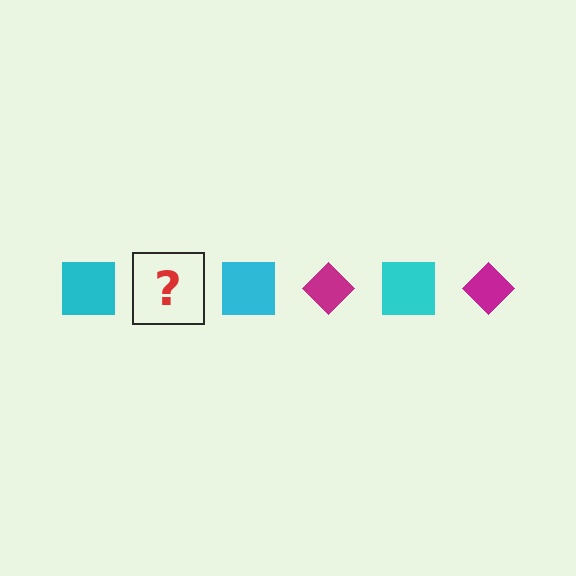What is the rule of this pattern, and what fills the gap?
The rule is that the pattern alternates between cyan square and magenta diamond. The gap should be filled with a magenta diamond.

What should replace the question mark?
The question mark should be replaced with a magenta diamond.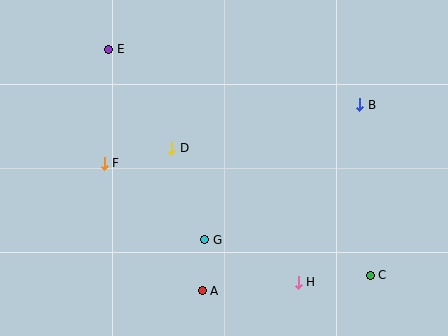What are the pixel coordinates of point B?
Point B is at (360, 105).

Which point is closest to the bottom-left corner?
Point F is closest to the bottom-left corner.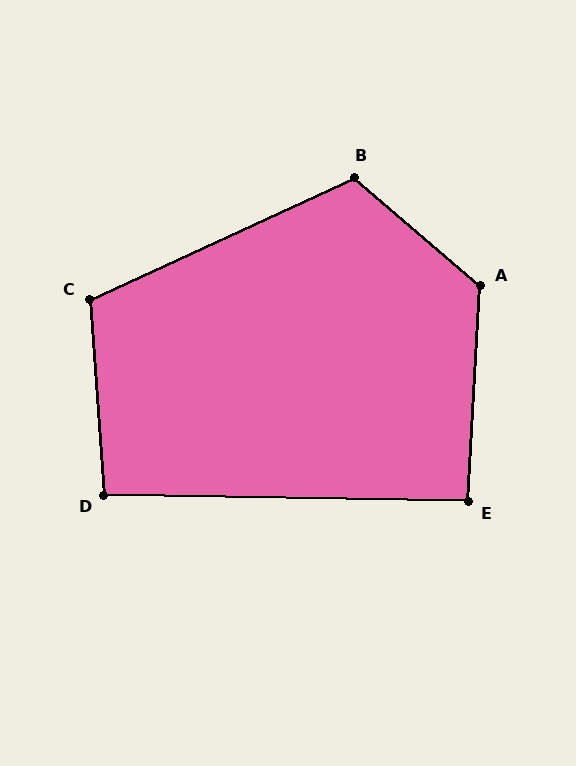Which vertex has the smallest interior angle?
E, at approximately 92 degrees.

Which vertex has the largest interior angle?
A, at approximately 127 degrees.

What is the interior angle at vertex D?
Approximately 95 degrees (obtuse).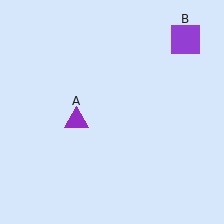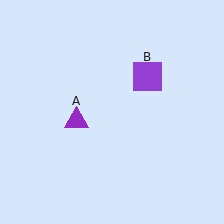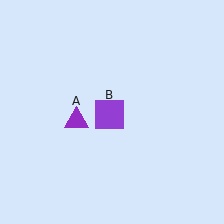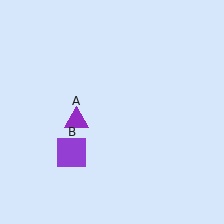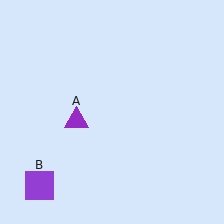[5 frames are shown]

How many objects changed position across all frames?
1 object changed position: purple square (object B).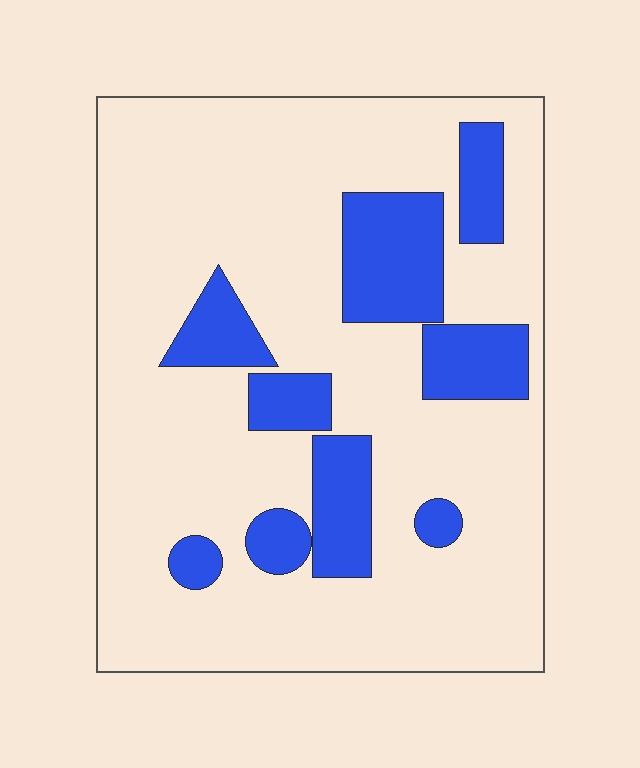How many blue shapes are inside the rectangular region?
9.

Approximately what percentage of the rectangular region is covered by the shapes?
Approximately 20%.